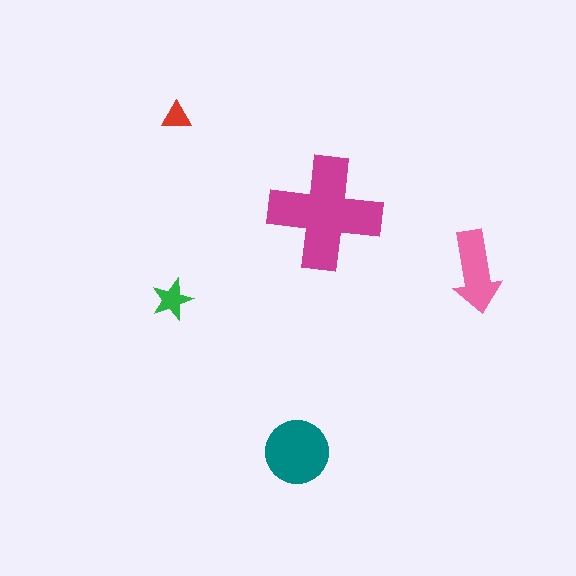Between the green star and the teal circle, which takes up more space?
The teal circle.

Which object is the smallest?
The red triangle.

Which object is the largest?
The magenta cross.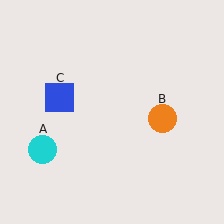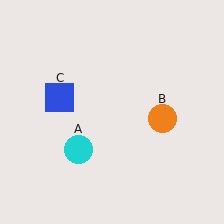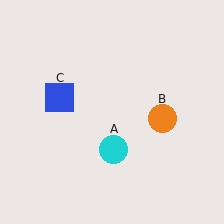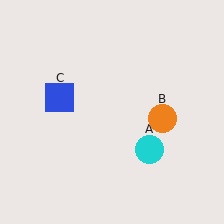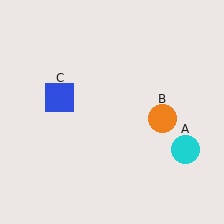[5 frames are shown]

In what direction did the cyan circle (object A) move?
The cyan circle (object A) moved right.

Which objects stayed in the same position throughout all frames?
Orange circle (object B) and blue square (object C) remained stationary.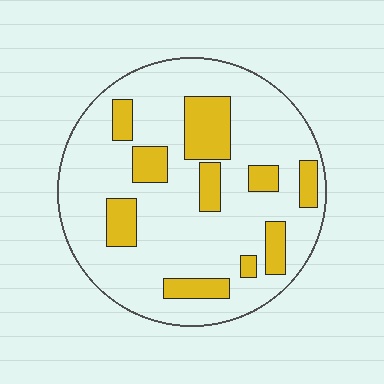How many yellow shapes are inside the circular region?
10.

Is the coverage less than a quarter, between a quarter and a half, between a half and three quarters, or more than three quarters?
Less than a quarter.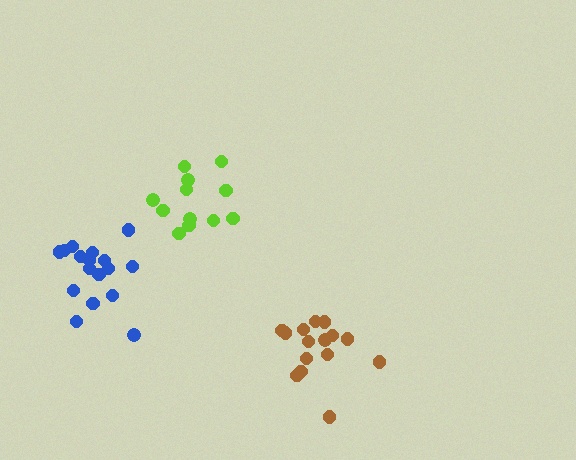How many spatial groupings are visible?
There are 3 spatial groupings.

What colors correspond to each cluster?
The clusters are colored: blue, lime, brown.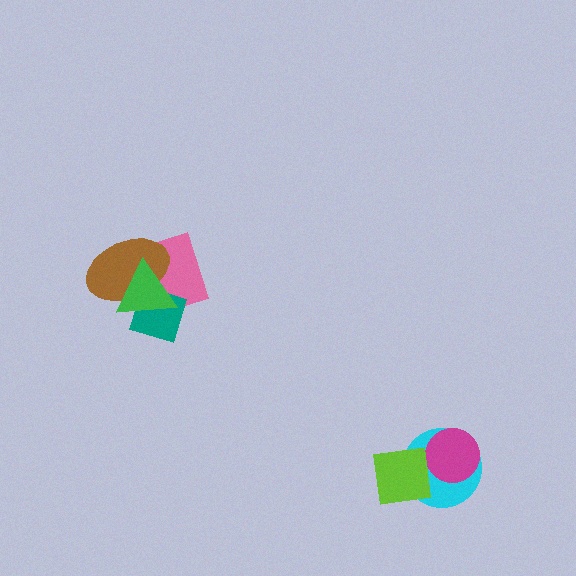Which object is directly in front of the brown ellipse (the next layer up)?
The teal diamond is directly in front of the brown ellipse.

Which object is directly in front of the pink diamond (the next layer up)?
The brown ellipse is directly in front of the pink diamond.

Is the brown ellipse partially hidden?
Yes, it is partially covered by another shape.